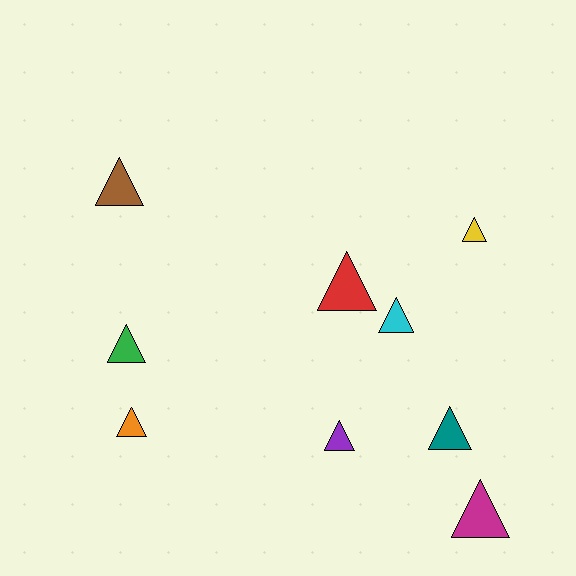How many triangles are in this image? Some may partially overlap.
There are 9 triangles.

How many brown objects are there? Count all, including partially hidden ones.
There is 1 brown object.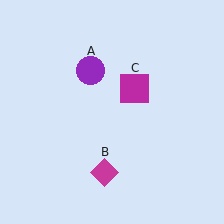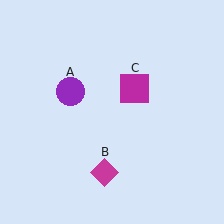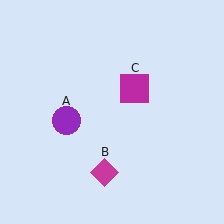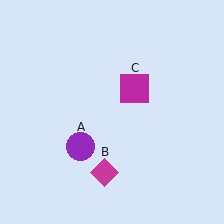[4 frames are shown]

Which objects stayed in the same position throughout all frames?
Magenta diamond (object B) and magenta square (object C) remained stationary.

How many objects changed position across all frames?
1 object changed position: purple circle (object A).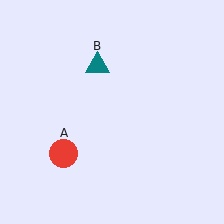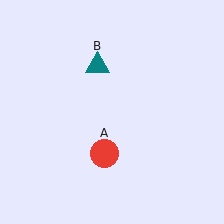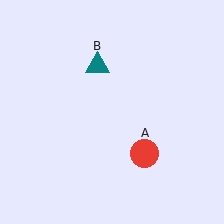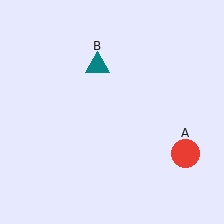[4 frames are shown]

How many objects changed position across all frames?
1 object changed position: red circle (object A).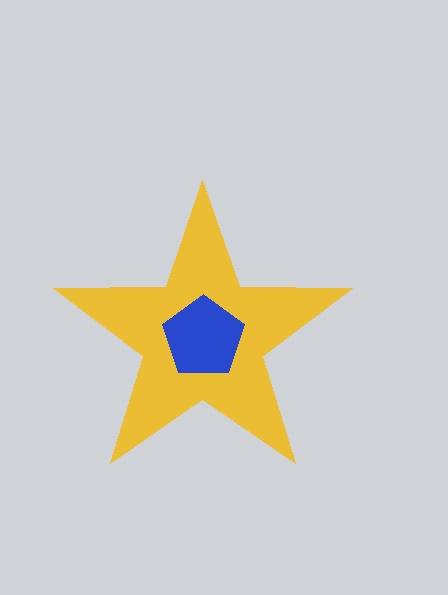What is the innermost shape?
The blue pentagon.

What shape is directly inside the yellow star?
The blue pentagon.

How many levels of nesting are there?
2.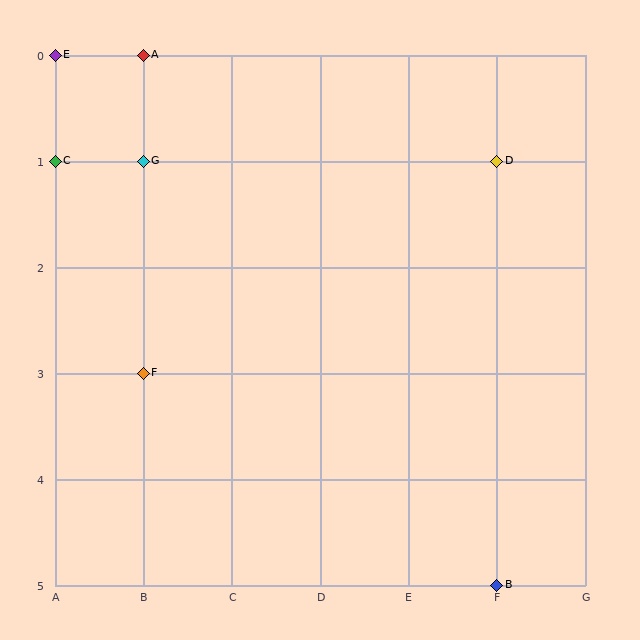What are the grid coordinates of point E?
Point E is at grid coordinates (A, 0).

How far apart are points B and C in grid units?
Points B and C are 5 columns and 4 rows apart (about 6.4 grid units diagonally).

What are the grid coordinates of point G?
Point G is at grid coordinates (B, 1).